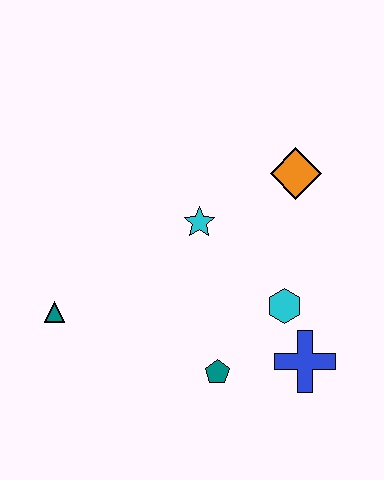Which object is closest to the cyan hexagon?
The blue cross is closest to the cyan hexagon.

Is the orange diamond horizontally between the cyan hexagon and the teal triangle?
No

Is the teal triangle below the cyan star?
Yes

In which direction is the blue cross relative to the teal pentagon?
The blue cross is to the right of the teal pentagon.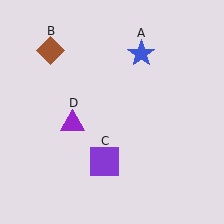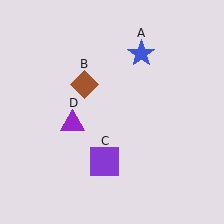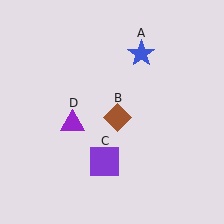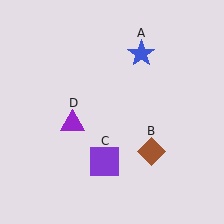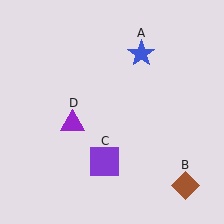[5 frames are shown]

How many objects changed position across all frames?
1 object changed position: brown diamond (object B).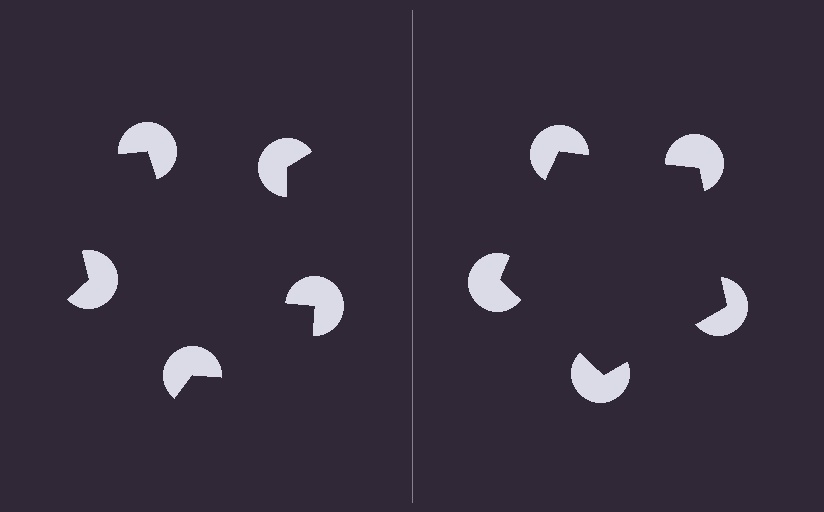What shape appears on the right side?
An illusory pentagon.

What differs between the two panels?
The pac-man discs are positioned identically on both sides; only the wedge orientations differ. On the right they align to a pentagon; on the left they are misaligned.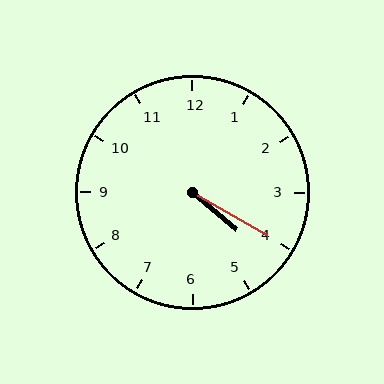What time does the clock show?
4:20.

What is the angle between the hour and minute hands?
Approximately 10 degrees.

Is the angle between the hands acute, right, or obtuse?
It is acute.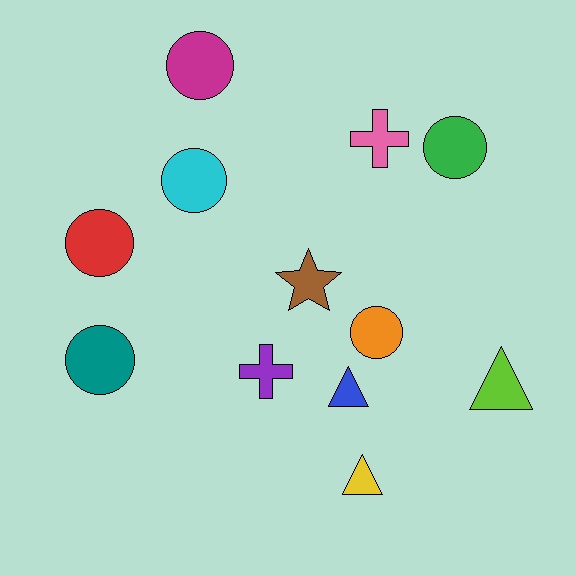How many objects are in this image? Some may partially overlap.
There are 12 objects.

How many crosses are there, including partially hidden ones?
There are 2 crosses.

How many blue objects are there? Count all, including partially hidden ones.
There is 1 blue object.